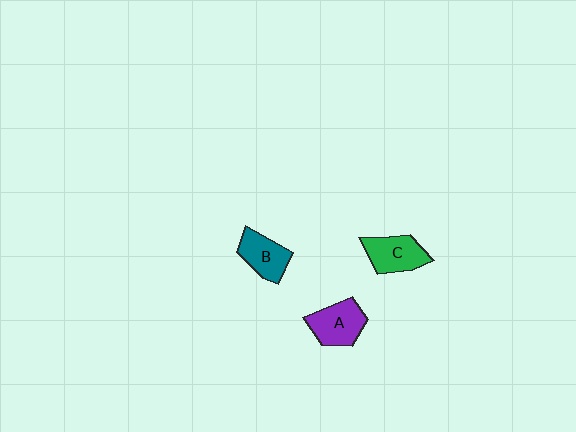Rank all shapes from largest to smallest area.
From largest to smallest: A (purple), C (green), B (teal).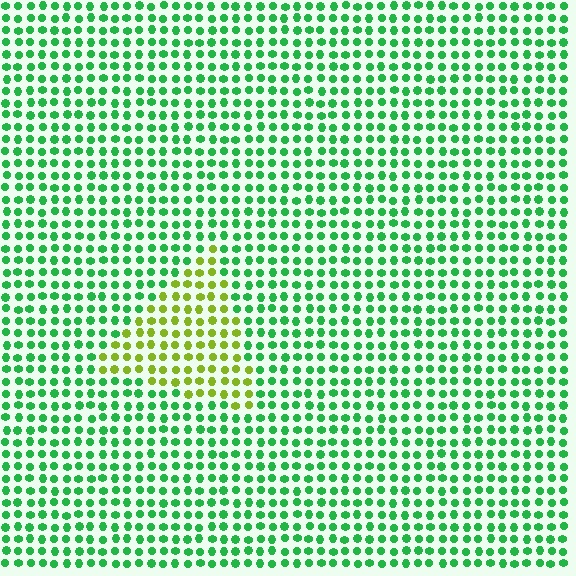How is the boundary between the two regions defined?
The boundary is defined purely by a slight shift in hue (about 54 degrees). Spacing, size, and orientation are identical on both sides.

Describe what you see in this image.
The image is filled with small green elements in a uniform arrangement. A triangle-shaped region is visible where the elements are tinted to a slightly different hue, forming a subtle color boundary.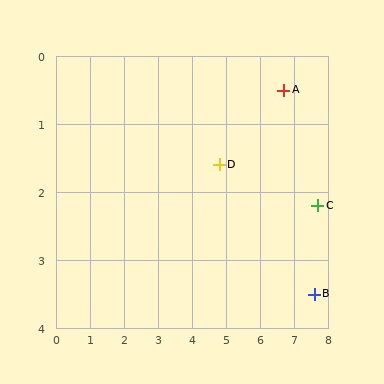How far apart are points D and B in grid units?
Points D and B are about 3.4 grid units apart.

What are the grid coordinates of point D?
Point D is at approximately (4.8, 1.6).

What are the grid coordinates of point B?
Point B is at approximately (7.6, 3.5).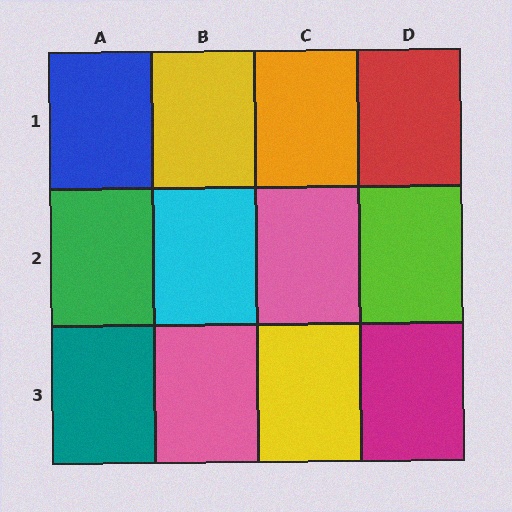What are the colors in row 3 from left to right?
Teal, pink, yellow, magenta.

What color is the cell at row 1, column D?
Red.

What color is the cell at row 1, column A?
Blue.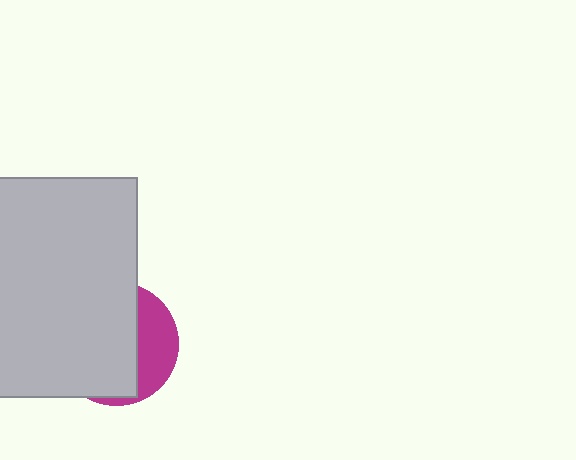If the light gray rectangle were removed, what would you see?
You would see the complete magenta circle.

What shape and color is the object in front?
The object in front is a light gray rectangle.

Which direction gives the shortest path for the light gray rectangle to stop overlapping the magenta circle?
Moving left gives the shortest separation.